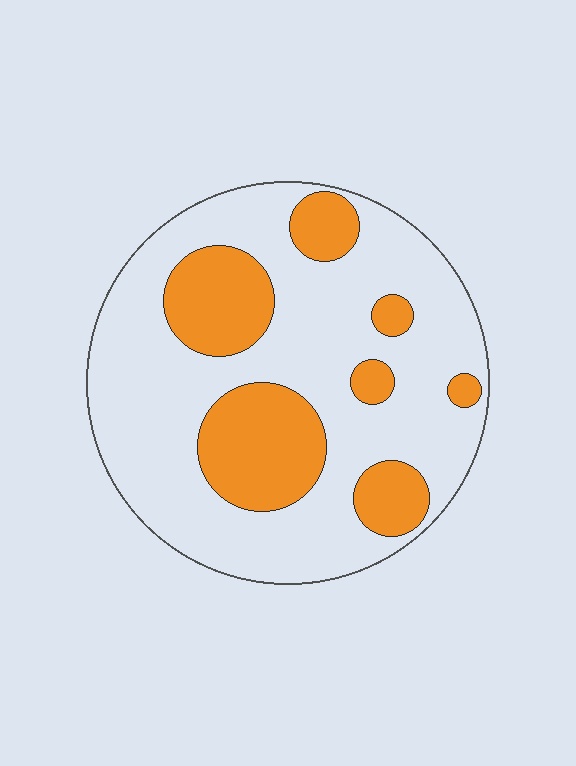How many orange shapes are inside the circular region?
7.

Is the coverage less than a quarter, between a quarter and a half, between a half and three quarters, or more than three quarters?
Between a quarter and a half.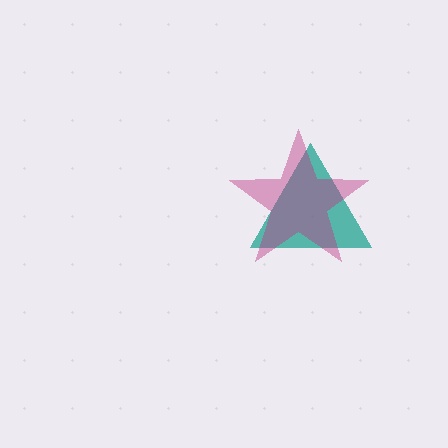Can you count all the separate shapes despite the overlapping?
Yes, there are 2 separate shapes.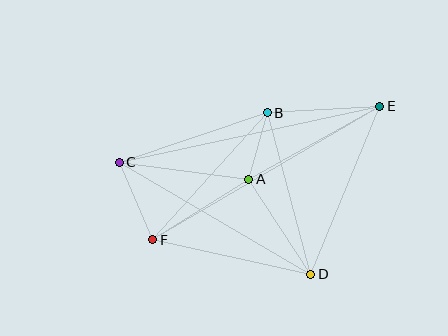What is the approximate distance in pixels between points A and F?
The distance between A and F is approximately 113 pixels.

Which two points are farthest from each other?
Points C and E are farthest from each other.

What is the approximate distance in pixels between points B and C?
The distance between B and C is approximately 156 pixels.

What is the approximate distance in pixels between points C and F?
The distance between C and F is approximately 85 pixels.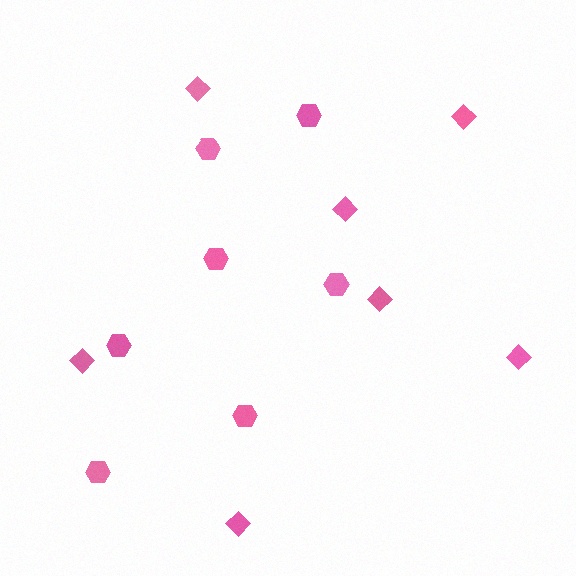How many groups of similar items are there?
There are 2 groups: one group of diamonds (7) and one group of hexagons (7).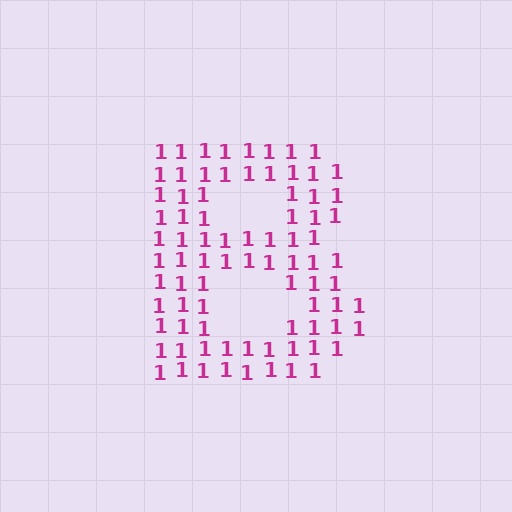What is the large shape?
The large shape is the letter B.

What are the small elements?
The small elements are digit 1's.